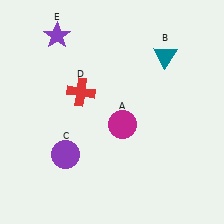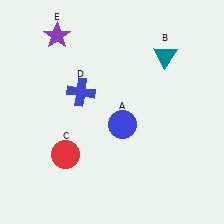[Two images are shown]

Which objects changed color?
A changed from magenta to blue. C changed from purple to red. D changed from red to blue.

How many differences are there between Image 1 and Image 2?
There are 3 differences between the two images.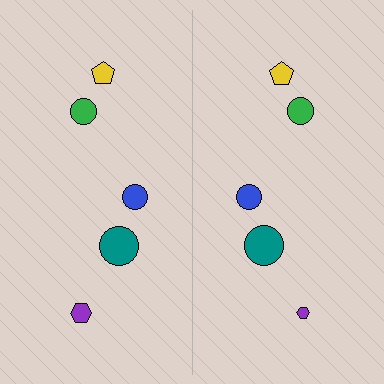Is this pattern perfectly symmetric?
No, the pattern is not perfectly symmetric. The purple hexagon on the right side has a different size than its mirror counterpart.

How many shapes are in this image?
There are 10 shapes in this image.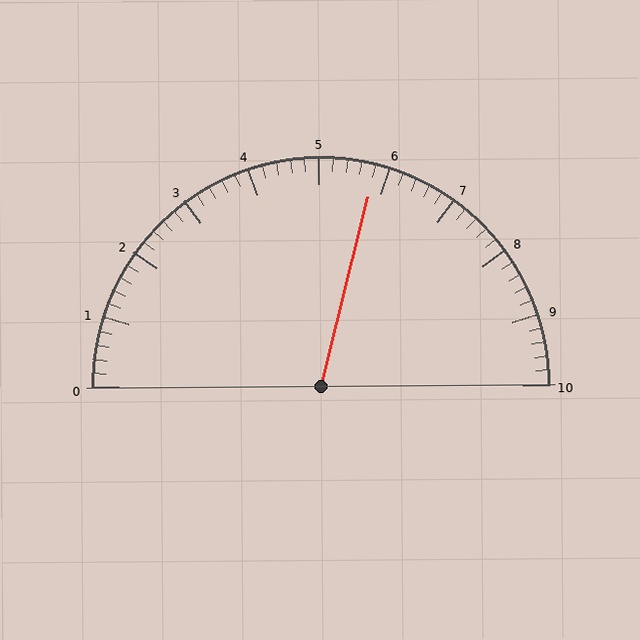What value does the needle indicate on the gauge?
The needle indicates approximately 5.8.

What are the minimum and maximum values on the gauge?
The gauge ranges from 0 to 10.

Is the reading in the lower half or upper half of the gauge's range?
The reading is in the upper half of the range (0 to 10).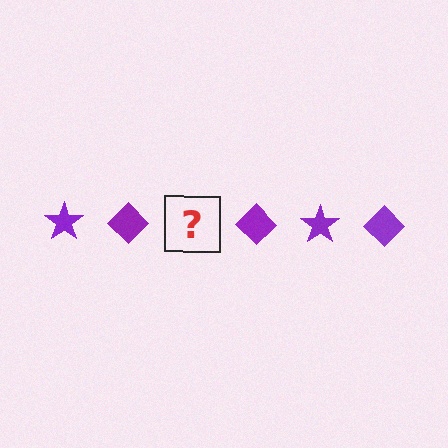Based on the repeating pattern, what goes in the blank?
The blank should be a purple star.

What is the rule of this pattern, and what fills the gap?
The rule is that the pattern cycles through star, diamond shapes in purple. The gap should be filled with a purple star.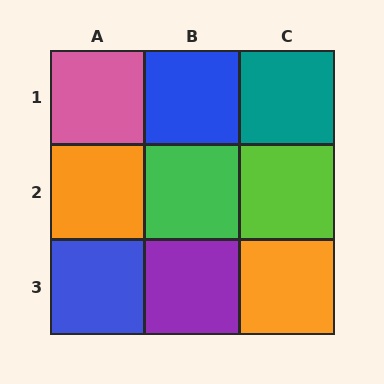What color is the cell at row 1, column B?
Blue.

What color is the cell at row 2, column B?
Green.